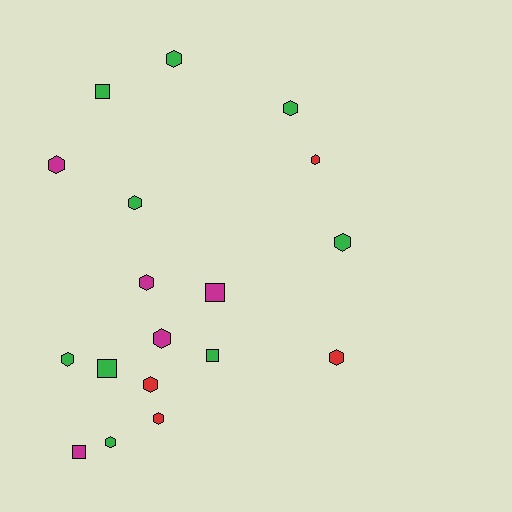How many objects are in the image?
There are 18 objects.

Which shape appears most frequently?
Hexagon, with 13 objects.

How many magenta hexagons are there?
There are 3 magenta hexagons.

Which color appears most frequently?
Green, with 9 objects.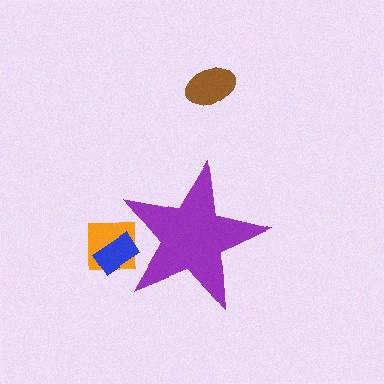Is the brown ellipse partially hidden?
No, the brown ellipse is fully visible.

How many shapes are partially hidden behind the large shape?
2 shapes are partially hidden.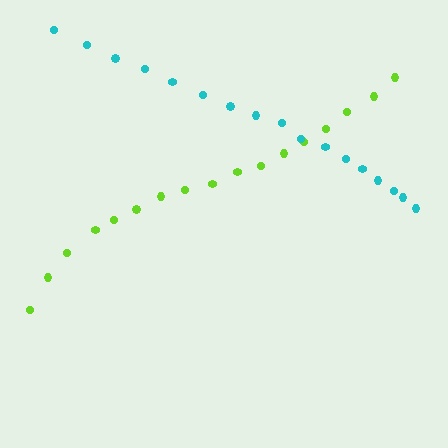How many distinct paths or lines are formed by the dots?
There are 2 distinct paths.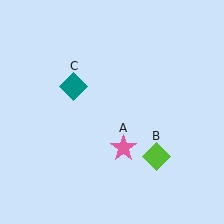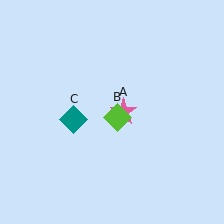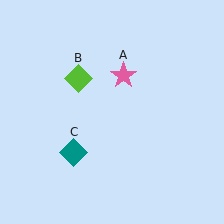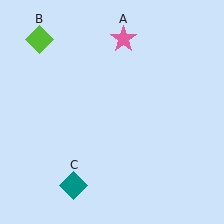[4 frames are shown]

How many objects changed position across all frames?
3 objects changed position: pink star (object A), lime diamond (object B), teal diamond (object C).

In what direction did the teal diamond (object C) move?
The teal diamond (object C) moved down.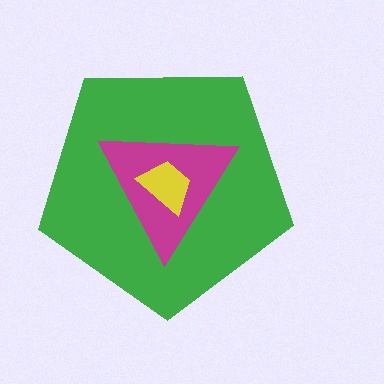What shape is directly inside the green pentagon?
The magenta triangle.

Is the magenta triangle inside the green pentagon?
Yes.